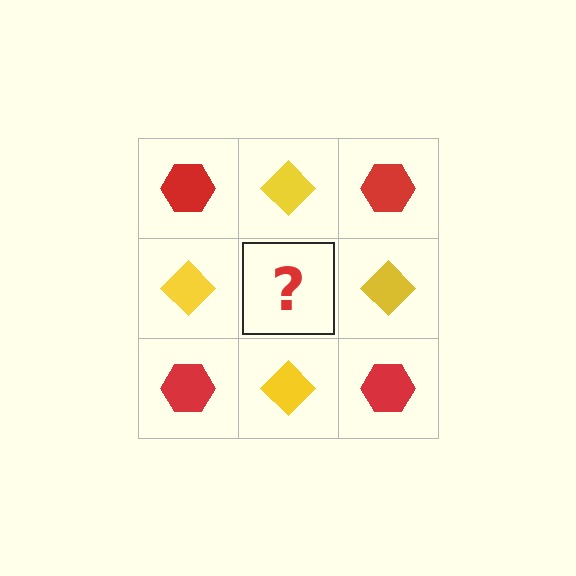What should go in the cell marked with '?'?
The missing cell should contain a red hexagon.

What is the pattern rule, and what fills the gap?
The rule is that it alternates red hexagon and yellow diamond in a checkerboard pattern. The gap should be filled with a red hexagon.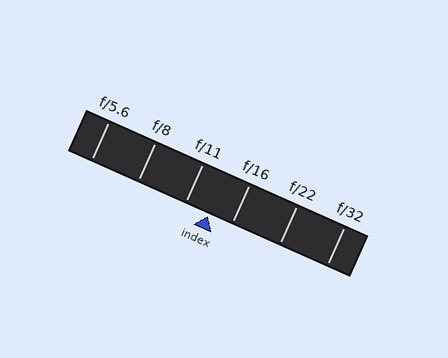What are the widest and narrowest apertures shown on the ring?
The widest aperture shown is f/5.6 and the narrowest is f/32.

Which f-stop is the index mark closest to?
The index mark is closest to f/16.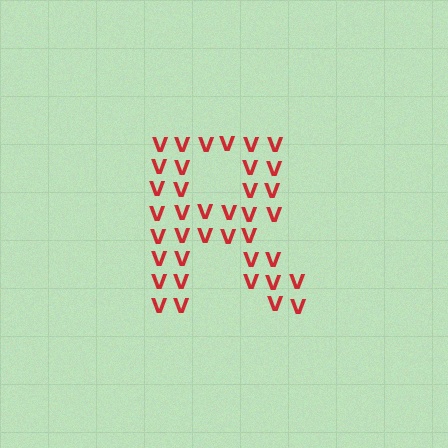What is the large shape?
The large shape is the letter R.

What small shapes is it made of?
It is made of small letter V's.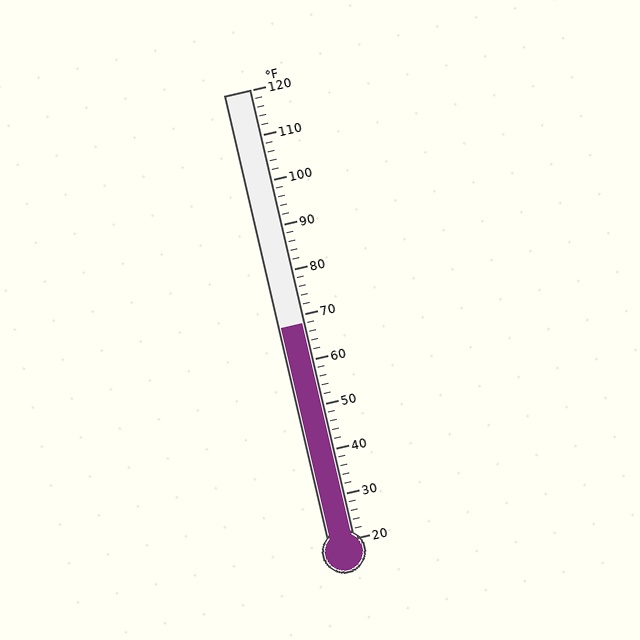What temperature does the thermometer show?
The thermometer shows approximately 68°F.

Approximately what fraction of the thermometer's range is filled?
The thermometer is filled to approximately 50% of its range.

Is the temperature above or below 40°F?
The temperature is above 40°F.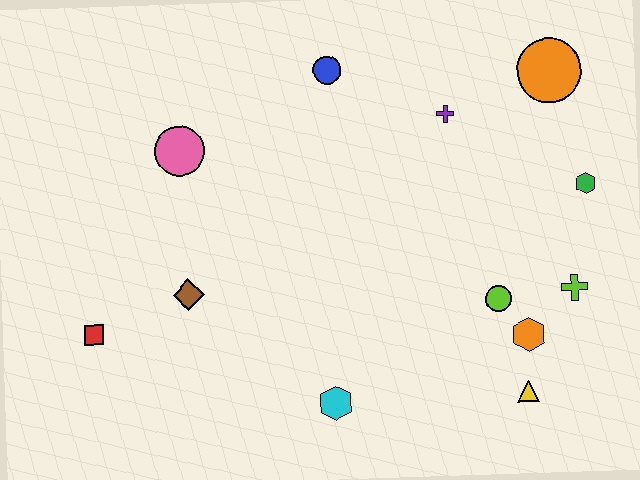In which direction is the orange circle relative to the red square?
The orange circle is to the right of the red square.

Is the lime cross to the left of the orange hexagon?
No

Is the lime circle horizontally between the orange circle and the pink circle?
Yes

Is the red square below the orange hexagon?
No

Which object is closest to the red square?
The brown diamond is closest to the red square.